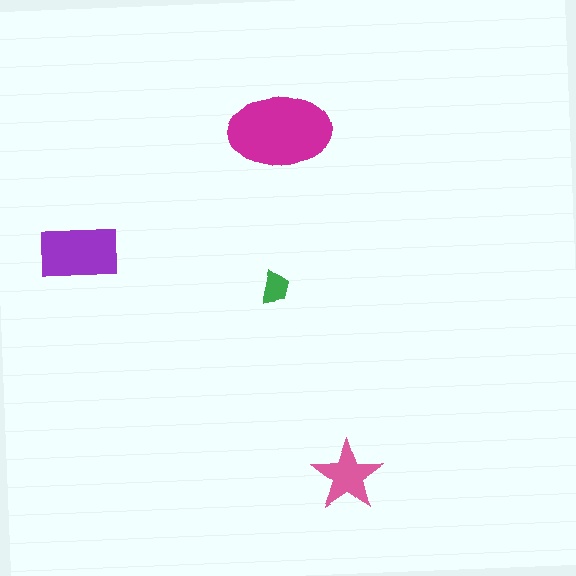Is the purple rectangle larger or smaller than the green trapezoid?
Larger.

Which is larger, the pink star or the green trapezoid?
The pink star.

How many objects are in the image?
There are 4 objects in the image.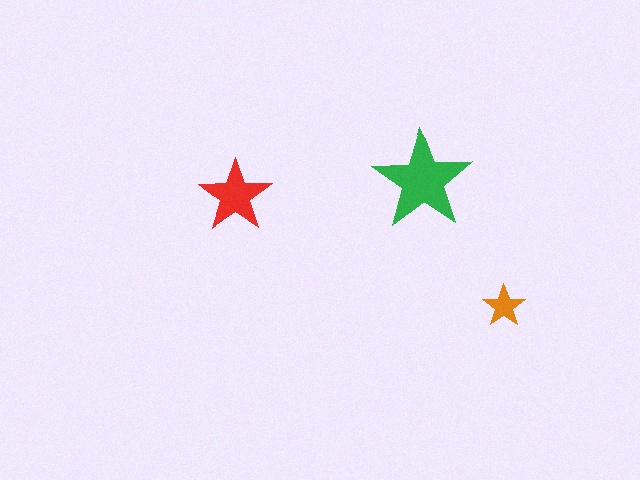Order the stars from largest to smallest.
the green one, the red one, the orange one.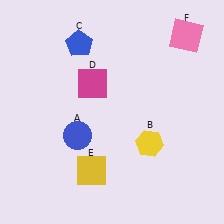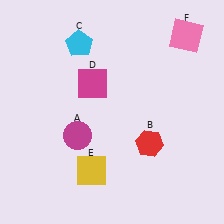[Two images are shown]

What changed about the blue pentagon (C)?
In Image 1, C is blue. In Image 2, it changed to cyan.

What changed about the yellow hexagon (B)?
In Image 1, B is yellow. In Image 2, it changed to red.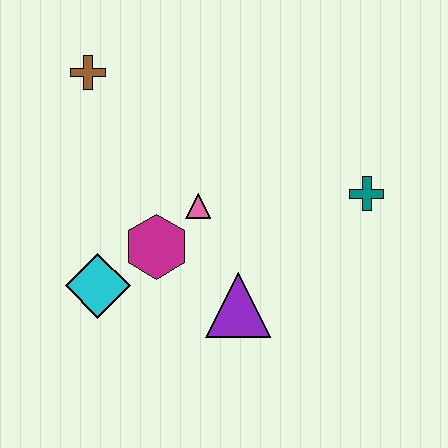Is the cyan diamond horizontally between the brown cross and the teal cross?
Yes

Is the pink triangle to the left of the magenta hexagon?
No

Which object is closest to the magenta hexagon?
The pink triangle is closest to the magenta hexagon.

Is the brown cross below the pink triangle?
No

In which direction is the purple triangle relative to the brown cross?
The purple triangle is below the brown cross.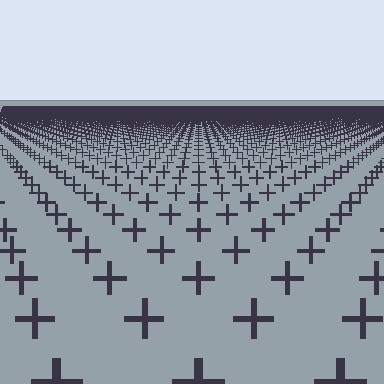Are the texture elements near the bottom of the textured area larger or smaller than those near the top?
Larger. Near the bottom, elements are closer to the viewer and appear at a bigger on-screen size.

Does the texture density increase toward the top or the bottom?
Density increases toward the top.